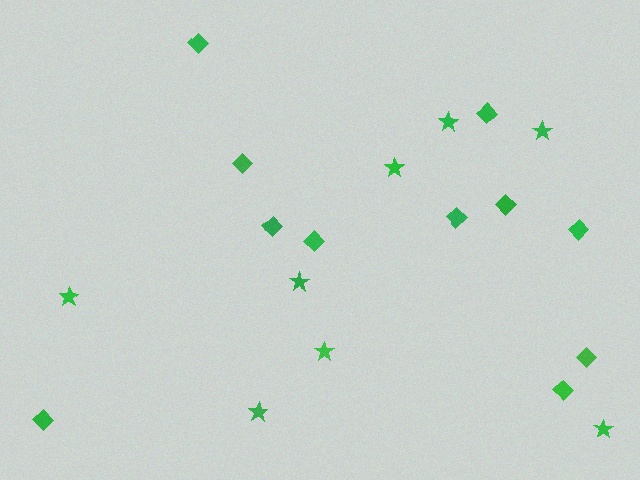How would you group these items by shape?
There are 2 groups: one group of diamonds (11) and one group of stars (8).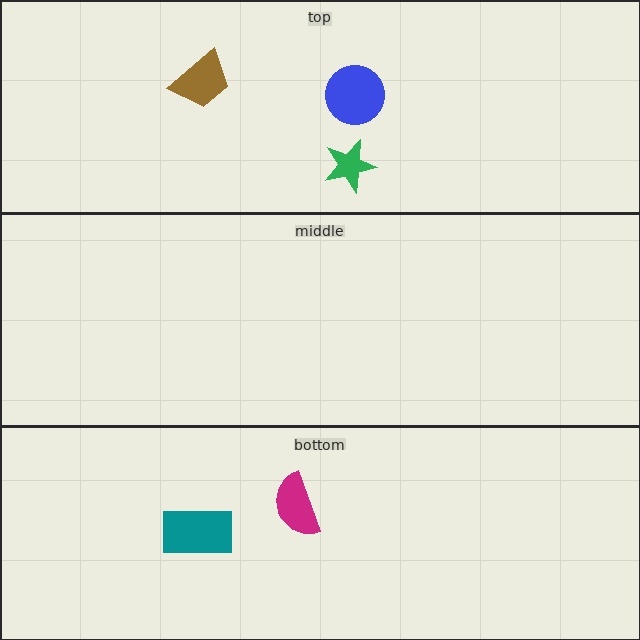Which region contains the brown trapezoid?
The top region.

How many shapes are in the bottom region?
2.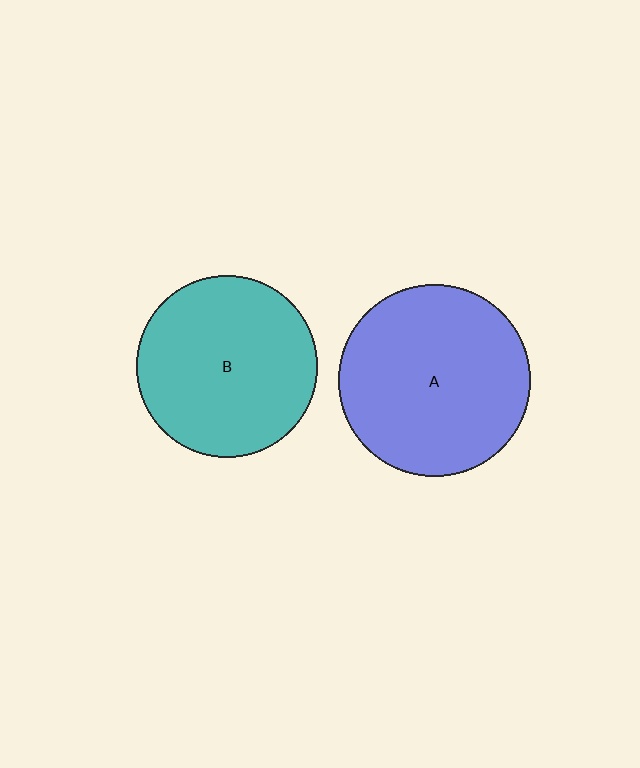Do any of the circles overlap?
No, none of the circles overlap.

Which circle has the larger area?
Circle A (blue).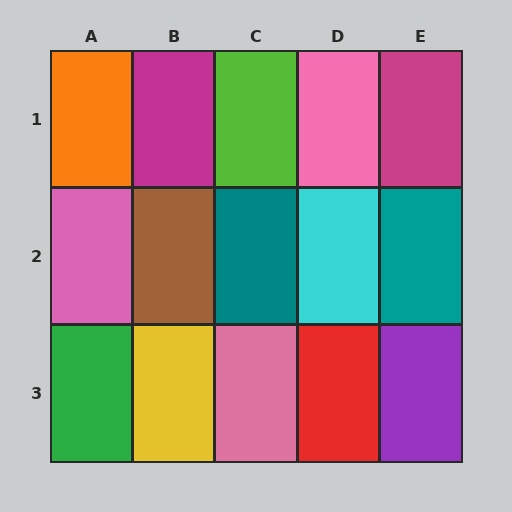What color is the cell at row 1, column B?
Magenta.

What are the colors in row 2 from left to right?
Pink, brown, teal, cyan, teal.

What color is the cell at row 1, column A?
Orange.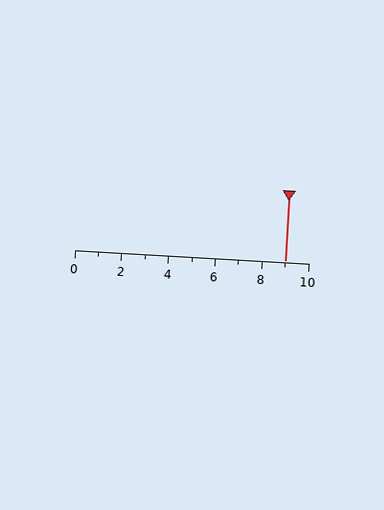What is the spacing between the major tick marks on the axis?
The major ticks are spaced 2 apart.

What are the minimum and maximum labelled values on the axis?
The axis runs from 0 to 10.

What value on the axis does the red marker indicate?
The marker indicates approximately 9.